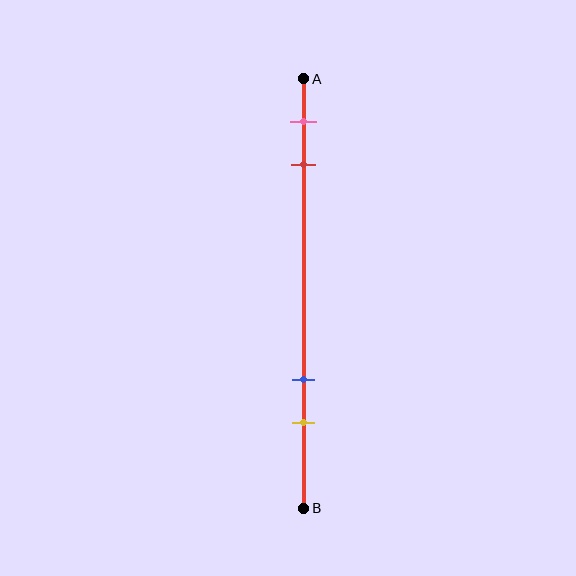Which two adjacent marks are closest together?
The pink and red marks are the closest adjacent pair.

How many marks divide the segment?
There are 4 marks dividing the segment.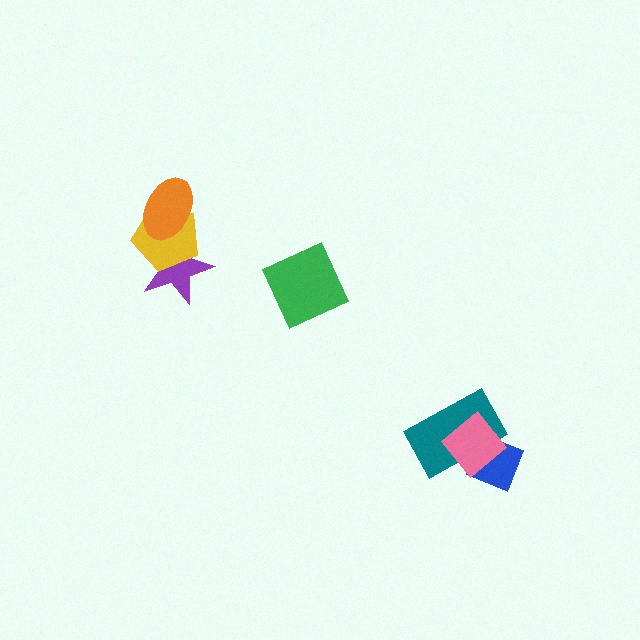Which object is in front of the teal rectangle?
The pink diamond is in front of the teal rectangle.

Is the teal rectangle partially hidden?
Yes, it is partially covered by another shape.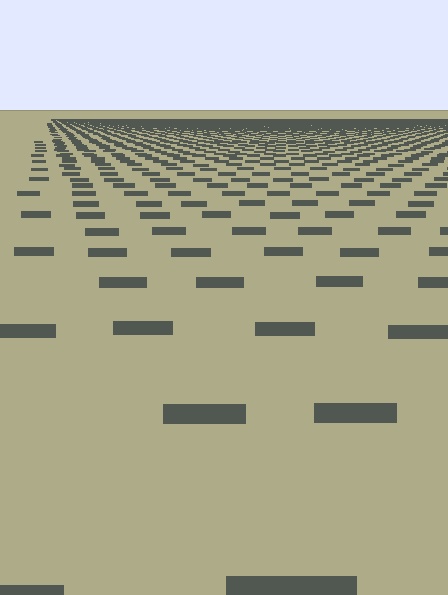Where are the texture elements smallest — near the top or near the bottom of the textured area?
Near the top.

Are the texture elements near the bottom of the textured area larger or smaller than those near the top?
Larger. Near the bottom, elements are closer to the viewer and appear at a bigger on-screen size.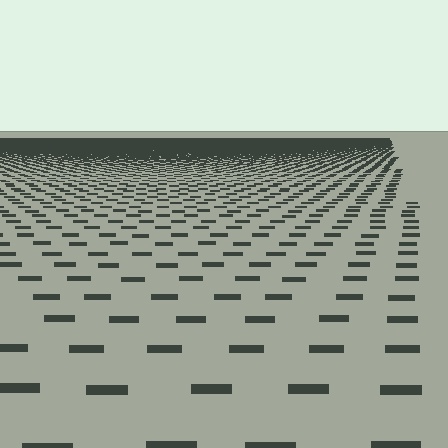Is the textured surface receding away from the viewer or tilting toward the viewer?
The surface is receding away from the viewer. Texture elements get smaller and denser toward the top.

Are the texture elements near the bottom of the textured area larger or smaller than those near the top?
Larger. Near the bottom, elements are closer to the viewer and appear at a bigger on-screen size.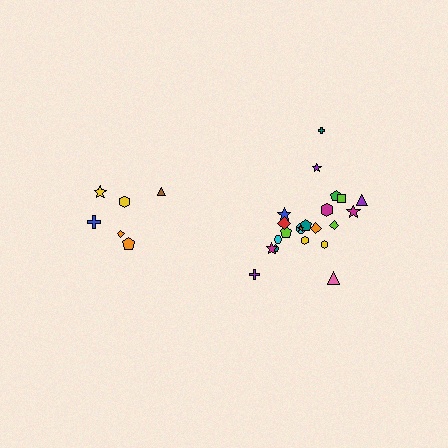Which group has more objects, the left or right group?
The right group.